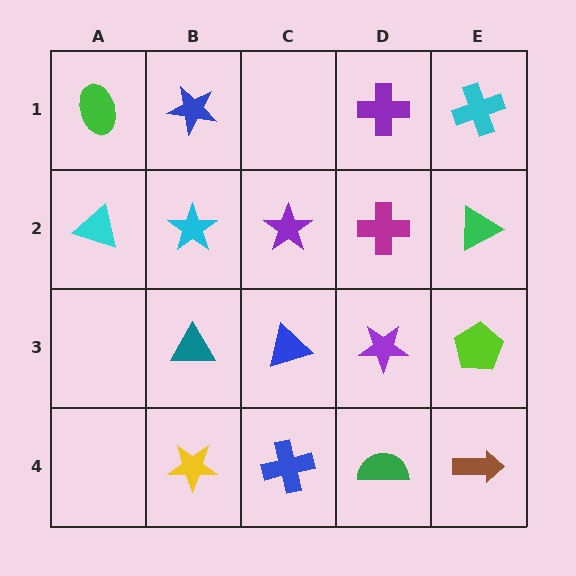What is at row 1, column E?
A cyan cross.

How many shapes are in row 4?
4 shapes.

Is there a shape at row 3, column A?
No, that cell is empty.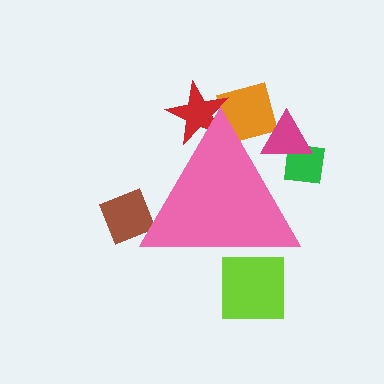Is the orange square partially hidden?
Yes, the orange square is partially hidden behind the pink triangle.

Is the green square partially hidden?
Yes, the green square is partially hidden behind the pink triangle.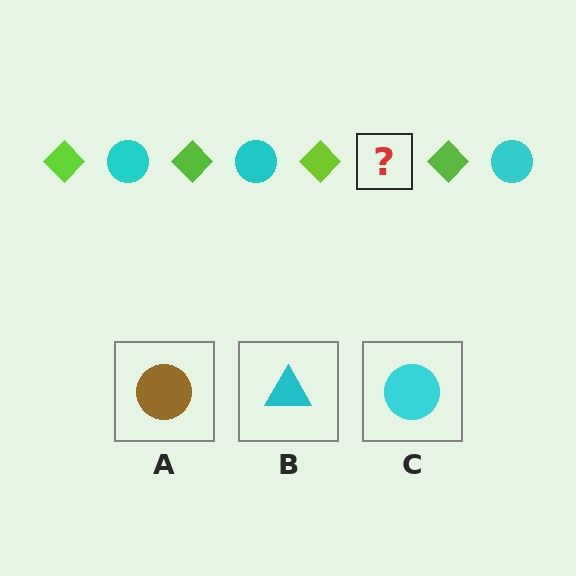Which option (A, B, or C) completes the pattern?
C.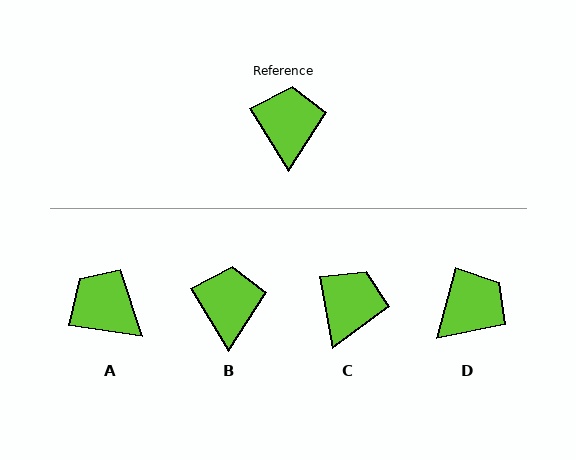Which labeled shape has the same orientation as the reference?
B.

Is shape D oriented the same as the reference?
No, it is off by about 46 degrees.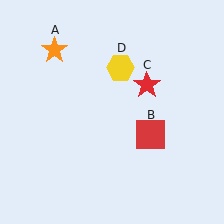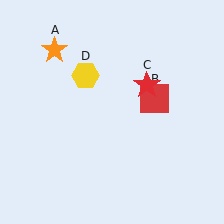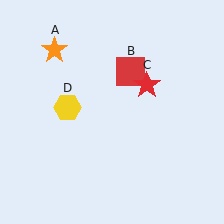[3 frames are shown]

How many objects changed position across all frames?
2 objects changed position: red square (object B), yellow hexagon (object D).